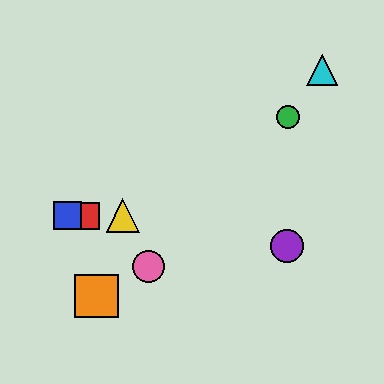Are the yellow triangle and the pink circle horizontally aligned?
No, the yellow triangle is at y≈216 and the pink circle is at y≈266.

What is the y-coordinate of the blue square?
The blue square is at y≈216.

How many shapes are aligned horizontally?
3 shapes (the red square, the blue square, the yellow triangle) are aligned horizontally.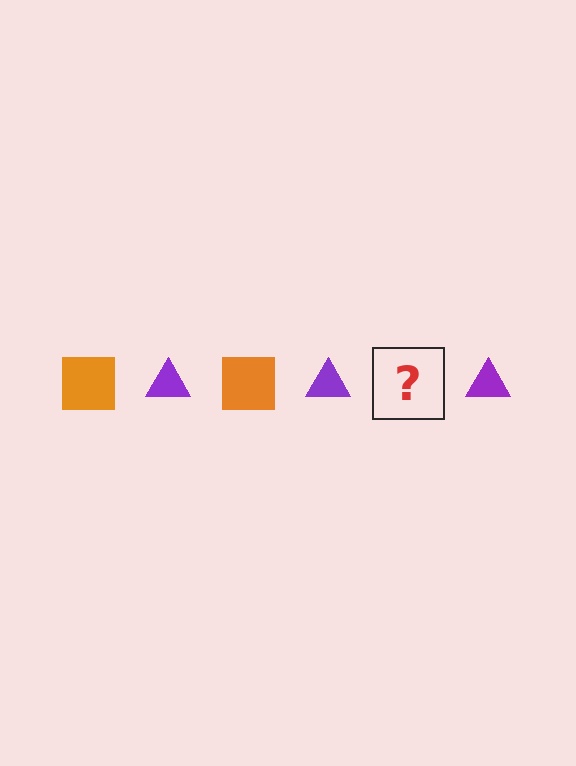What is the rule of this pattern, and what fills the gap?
The rule is that the pattern alternates between orange square and purple triangle. The gap should be filled with an orange square.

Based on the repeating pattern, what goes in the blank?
The blank should be an orange square.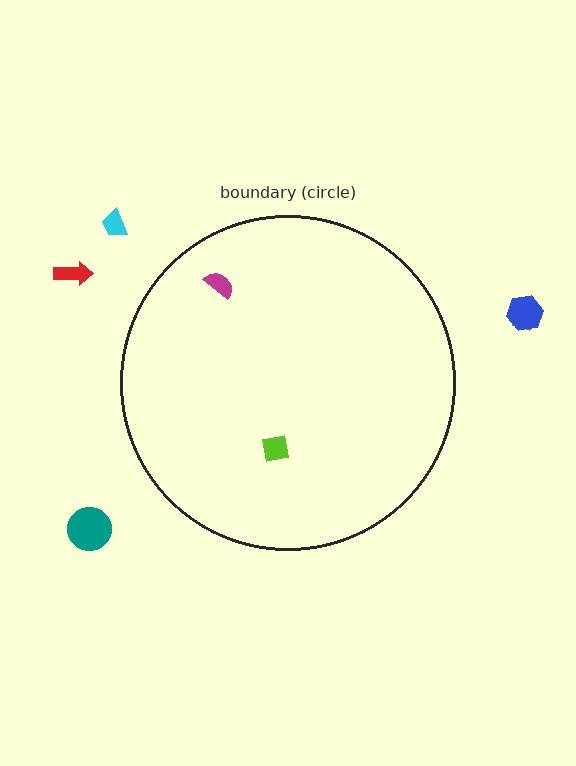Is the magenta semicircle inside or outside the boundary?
Inside.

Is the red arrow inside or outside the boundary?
Outside.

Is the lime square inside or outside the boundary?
Inside.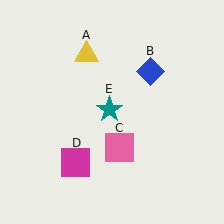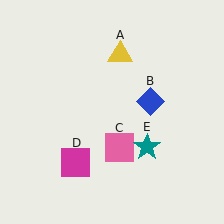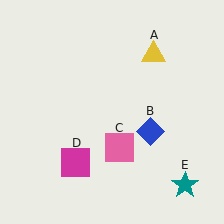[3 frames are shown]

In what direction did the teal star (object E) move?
The teal star (object E) moved down and to the right.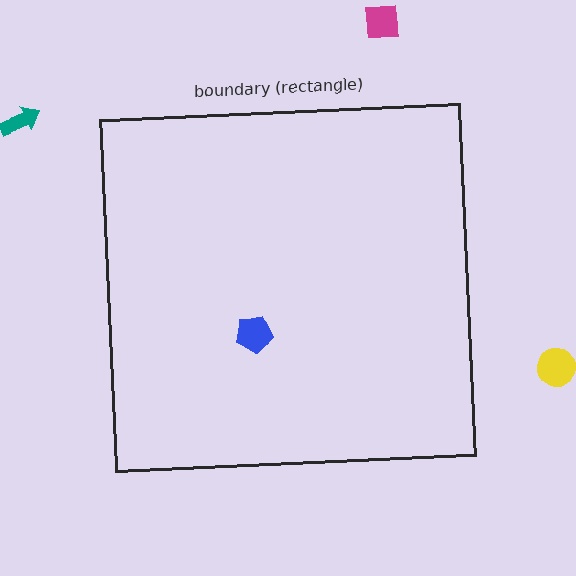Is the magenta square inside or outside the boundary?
Outside.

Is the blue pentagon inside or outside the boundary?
Inside.